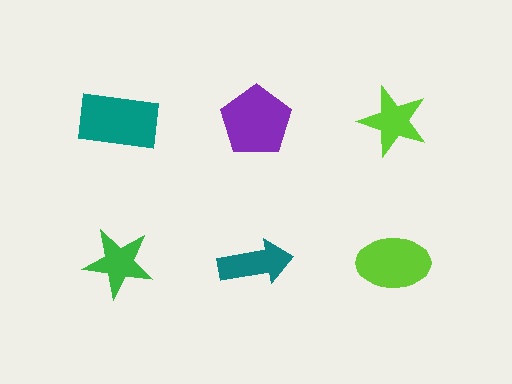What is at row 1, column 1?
A teal rectangle.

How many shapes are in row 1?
3 shapes.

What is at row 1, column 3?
A lime star.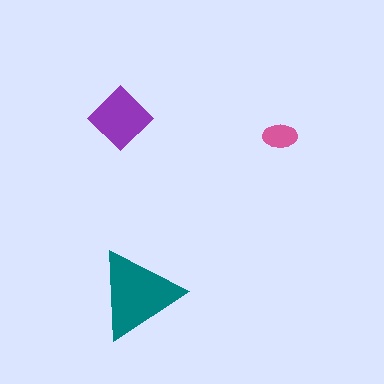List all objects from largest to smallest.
The teal triangle, the purple diamond, the pink ellipse.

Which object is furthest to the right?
The pink ellipse is rightmost.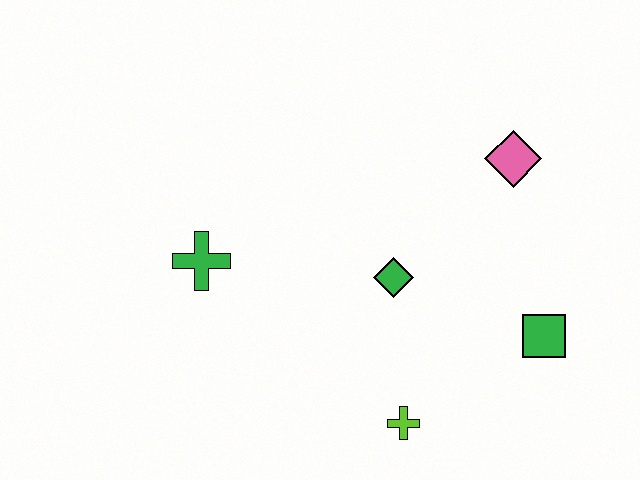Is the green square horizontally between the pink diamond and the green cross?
No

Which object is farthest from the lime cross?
The pink diamond is farthest from the lime cross.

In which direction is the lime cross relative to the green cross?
The lime cross is to the right of the green cross.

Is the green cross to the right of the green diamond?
No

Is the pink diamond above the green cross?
Yes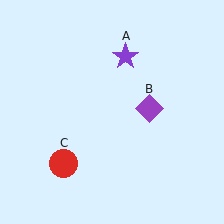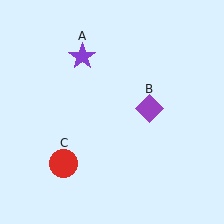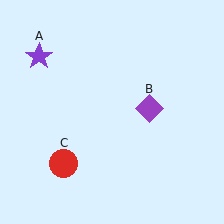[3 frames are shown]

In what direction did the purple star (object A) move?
The purple star (object A) moved left.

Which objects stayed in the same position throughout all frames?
Purple diamond (object B) and red circle (object C) remained stationary.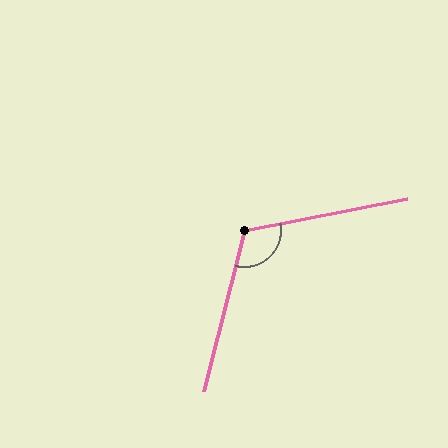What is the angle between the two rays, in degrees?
Approximately 115 degrees.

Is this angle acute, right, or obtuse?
It is obtuse.